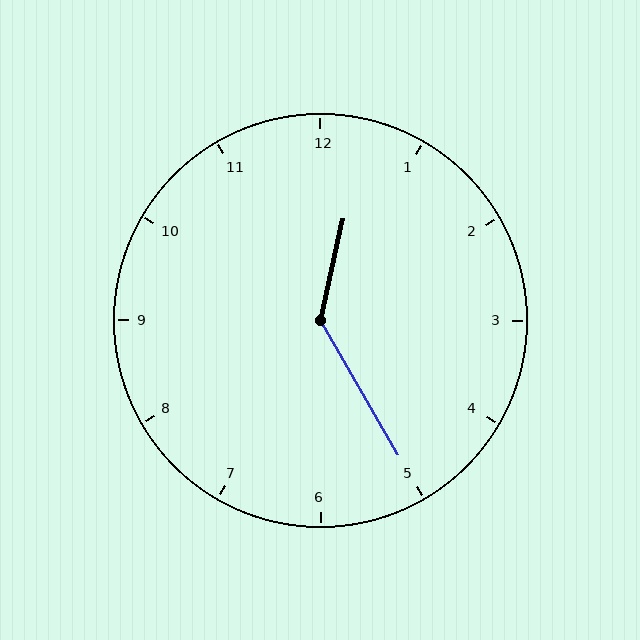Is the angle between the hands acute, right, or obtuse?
It is obtuse.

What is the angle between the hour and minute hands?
Approximately 138 degrees.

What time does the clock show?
12:25.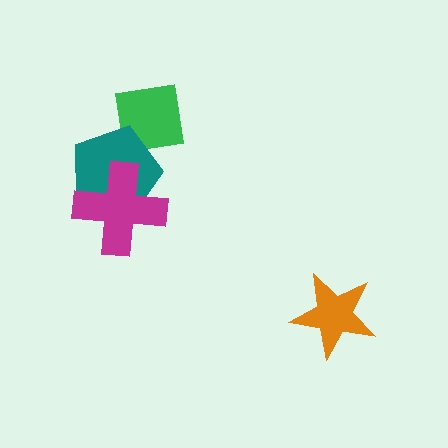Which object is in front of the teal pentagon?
The magenta cross is in front of the teal pentagon.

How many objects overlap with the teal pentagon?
2 objects overlap with the teal pentagon.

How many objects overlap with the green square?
1 object overlaps with the green square.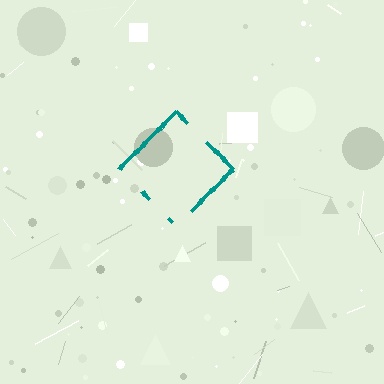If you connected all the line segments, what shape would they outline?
They would outline a diamond.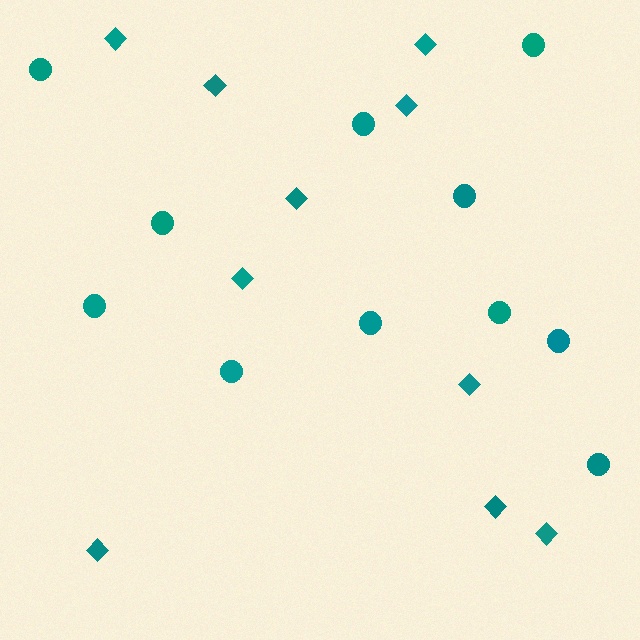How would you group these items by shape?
There are 2 groups: one group of diamonds (10) and one group of circles (11).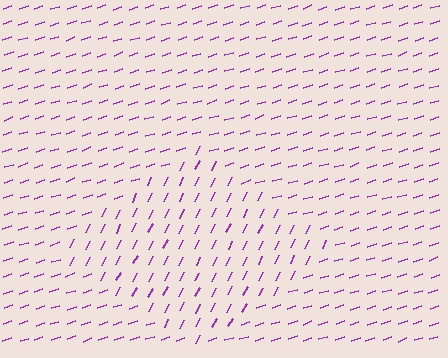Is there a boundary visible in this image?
Yes, there is a texture boundary formed by a change in line orientation.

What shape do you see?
I see a diamond.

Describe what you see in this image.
The image is filled with small purple line segments. A diamond region in the image has lines oriented differently from the surrounding lines, creating a visible texture boundary.